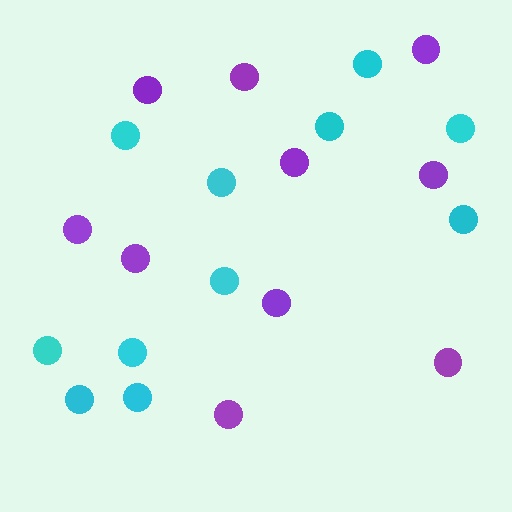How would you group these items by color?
There are 2 groups: one group of purple circles (10) and one group of cyan circles (11).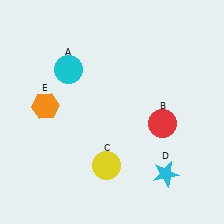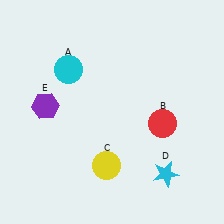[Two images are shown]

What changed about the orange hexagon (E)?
In Image 1, E is orange. In Image 2, it changed to purple.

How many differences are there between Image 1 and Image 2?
There is 1 difference between the two images.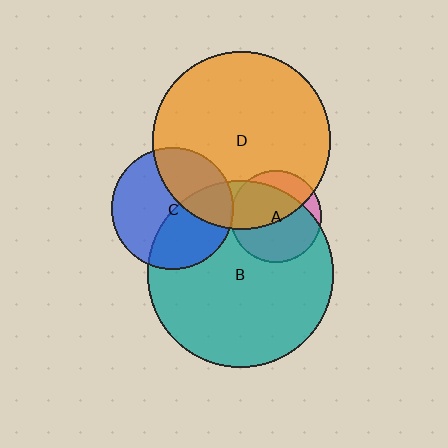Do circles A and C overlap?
Yes.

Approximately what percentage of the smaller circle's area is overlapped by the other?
Approximately 5%.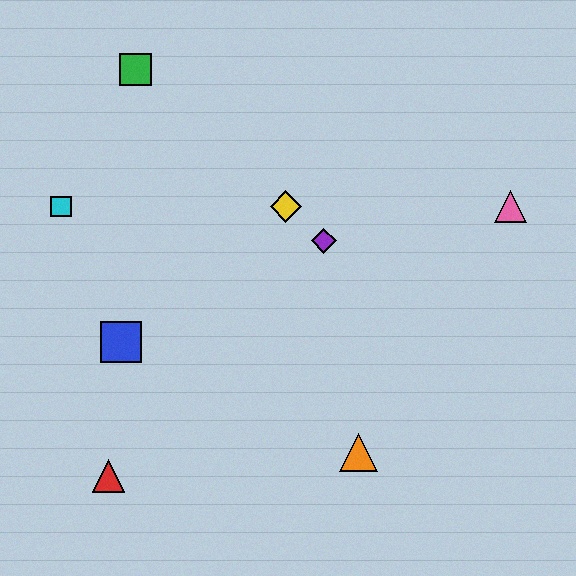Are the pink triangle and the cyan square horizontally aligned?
Yes, both are at y≈207.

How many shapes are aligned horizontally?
3 shapes (the yellow diamond, the cyan square, the pink triangle) are aligned horizontally.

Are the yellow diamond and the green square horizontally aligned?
No, the yellow diamond is at y≈207 and the green square is at y≈69.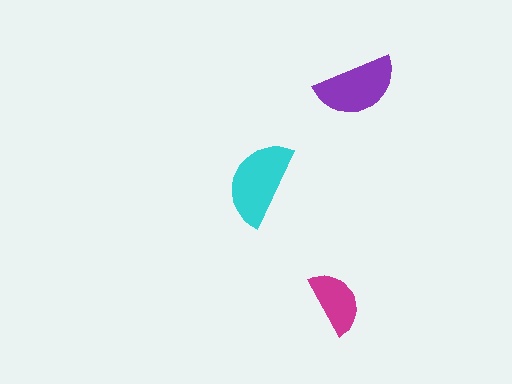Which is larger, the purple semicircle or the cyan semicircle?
The cyan one.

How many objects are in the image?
There are 3 objects in the image.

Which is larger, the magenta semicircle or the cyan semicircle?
The cyan one.